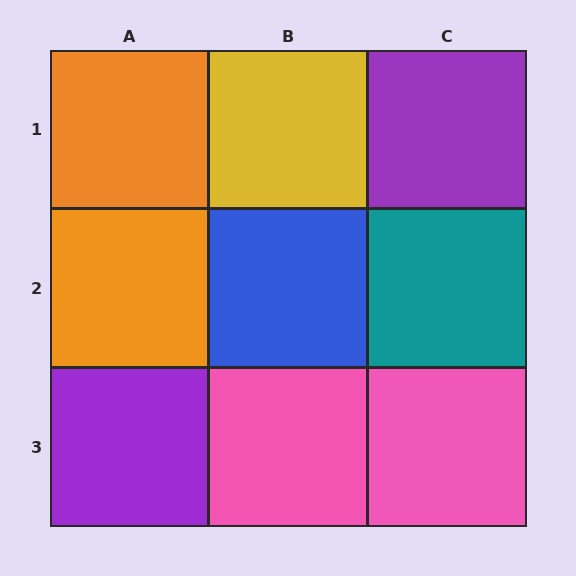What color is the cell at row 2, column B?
Blue.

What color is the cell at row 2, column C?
Teal.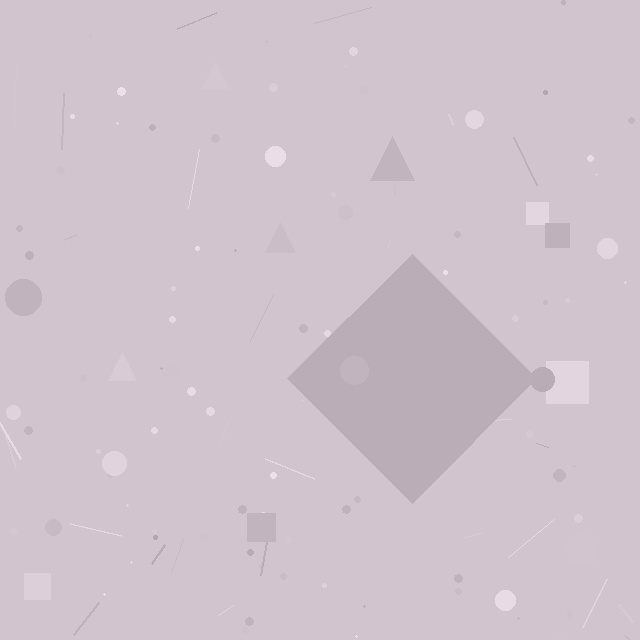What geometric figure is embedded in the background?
A diamond is embedded in the background.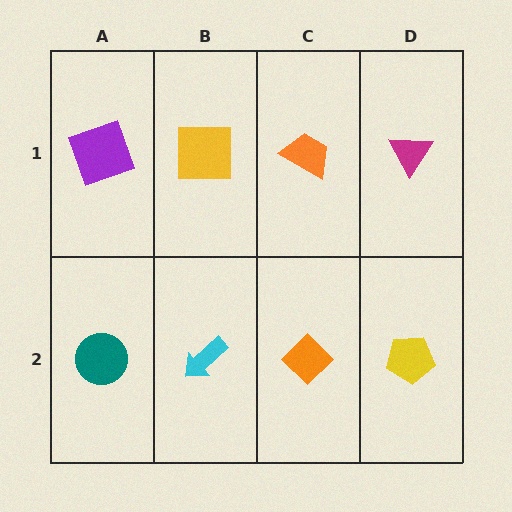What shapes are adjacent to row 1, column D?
A yellow pentagon (row 2, column D), an orange trapezoid (row 1, column C).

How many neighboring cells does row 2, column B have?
3.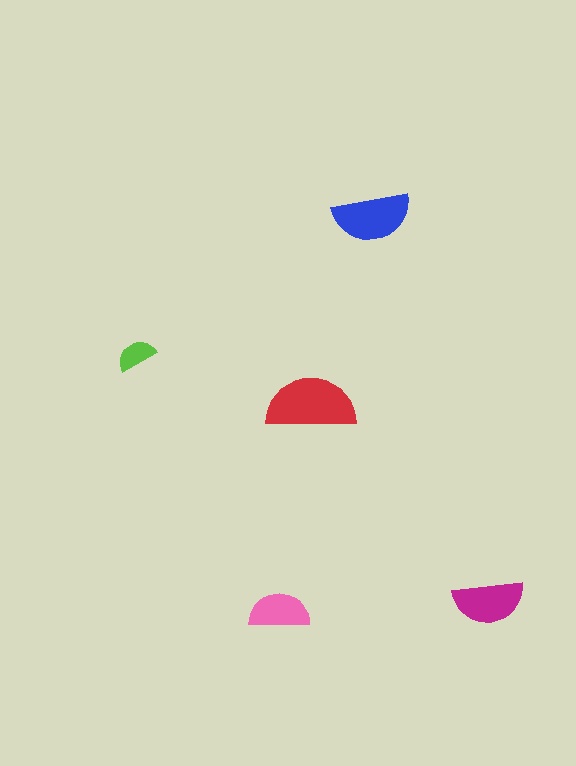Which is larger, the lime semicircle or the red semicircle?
The red one.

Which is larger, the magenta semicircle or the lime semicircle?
The magenta one.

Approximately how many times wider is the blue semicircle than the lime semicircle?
About 2 times wider.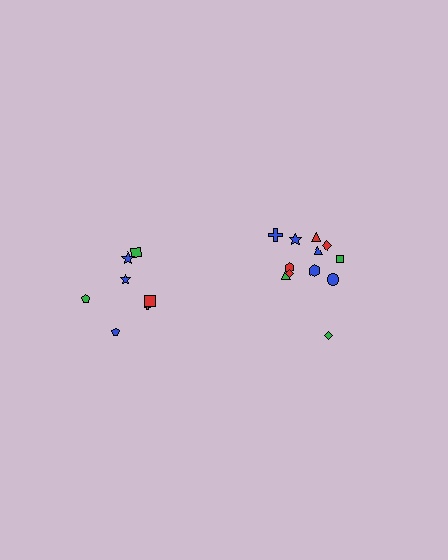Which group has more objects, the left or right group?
The right group.